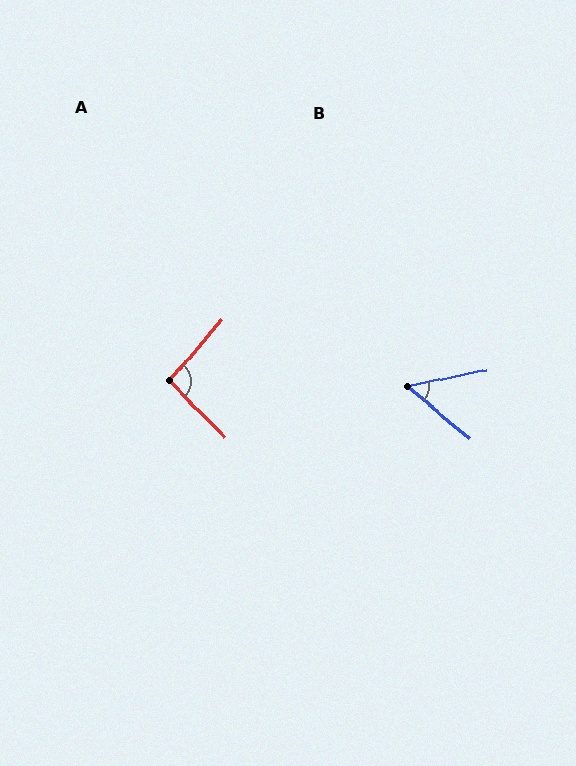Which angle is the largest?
A, at approximately 95 degrees.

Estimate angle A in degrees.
Approximately 95 degrees.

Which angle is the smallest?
B, at approximately 51 degrees.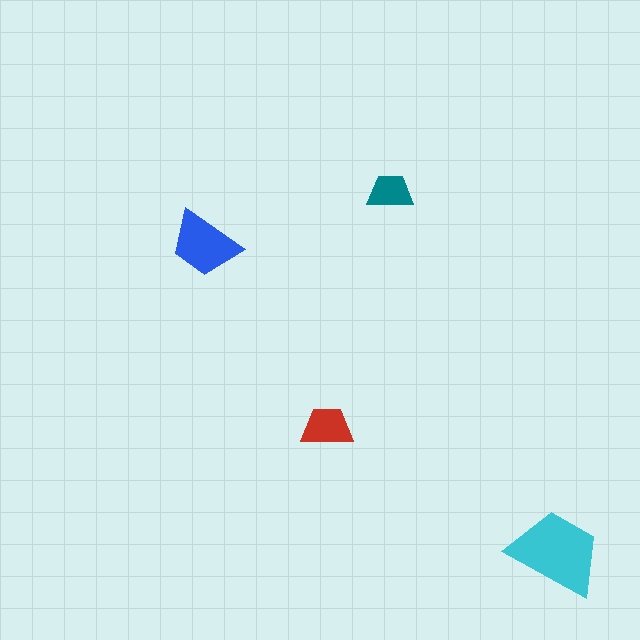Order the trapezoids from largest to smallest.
the cyan one, the blue one, the red one, the teal one.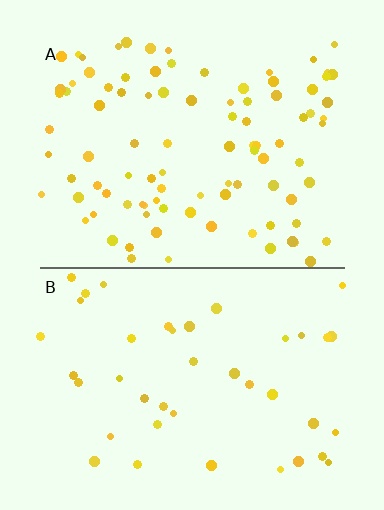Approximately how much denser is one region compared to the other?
Approximately 2.3× — region A over region B.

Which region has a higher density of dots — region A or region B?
A (the top).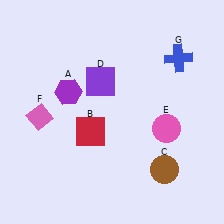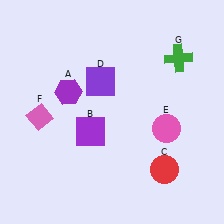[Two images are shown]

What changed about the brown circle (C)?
In Image 1, C is brown. In Image 2, it changed to red.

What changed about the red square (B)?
In Image 1, B is red. In Image 2, it changed to purple.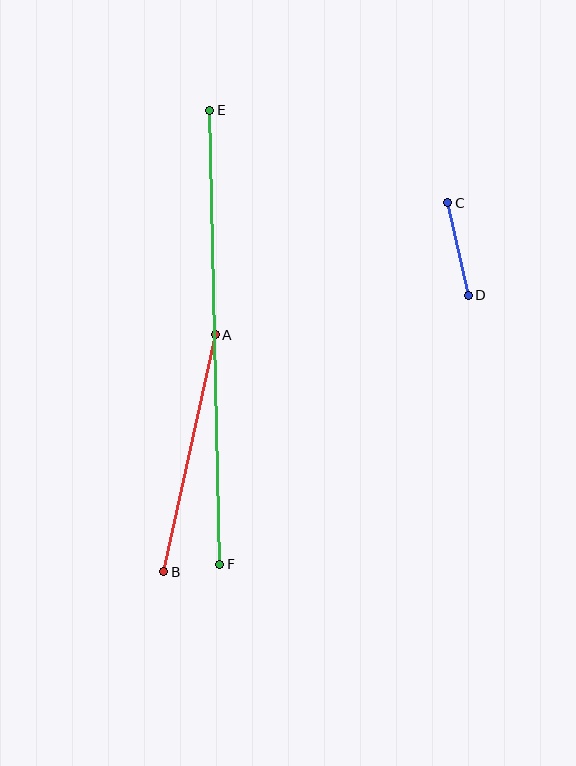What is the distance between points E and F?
The distance is approximately 454 pixels.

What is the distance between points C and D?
The distance is approximately 94 pixels.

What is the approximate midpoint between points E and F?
The midpoint is at approximately (215, 337) pixels.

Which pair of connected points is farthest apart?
Points E and F are farthest apart.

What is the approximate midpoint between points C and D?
The midpoint is at approximately (458, 249) pixels.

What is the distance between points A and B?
The distance is approximately 242 pixels.